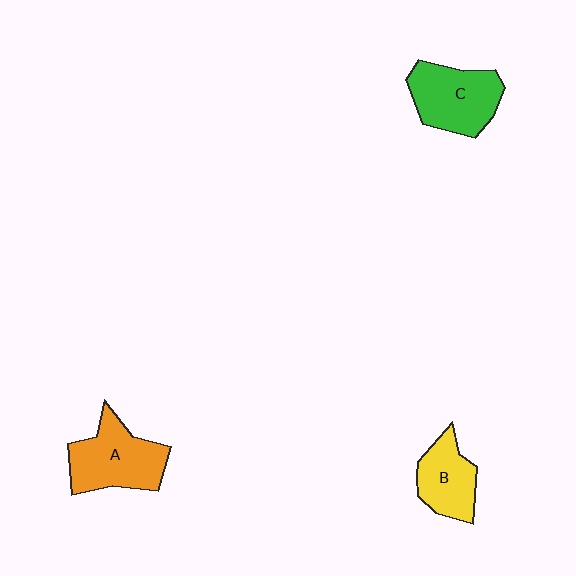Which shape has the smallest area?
Shape B (yellow).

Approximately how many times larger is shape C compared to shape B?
Approximately 1.3 times.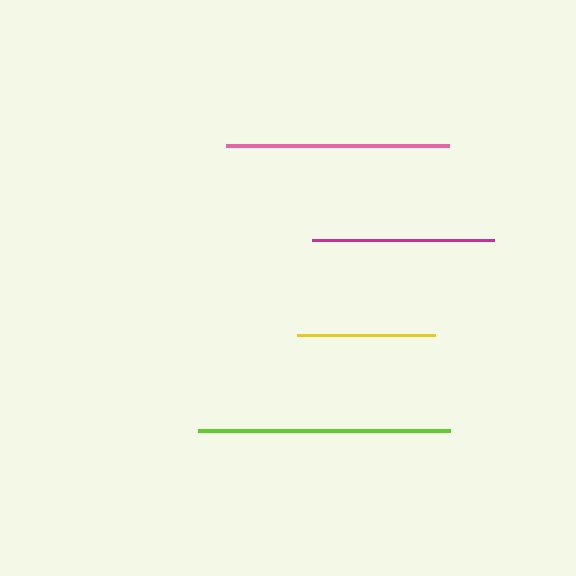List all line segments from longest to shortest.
From longest to shortest: lime, pink, magenta, yellow.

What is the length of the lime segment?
The lime segment is approximately 252 pixels long.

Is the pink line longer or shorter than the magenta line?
The pink line is longer than the magenta line.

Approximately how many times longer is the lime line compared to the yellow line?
The lime line is approximately 1.8 times the length of the yellow line.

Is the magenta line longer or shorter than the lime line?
The lime line is longer than the magenta line.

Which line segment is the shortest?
The yellow line is the shortest at approximately 138 pixels.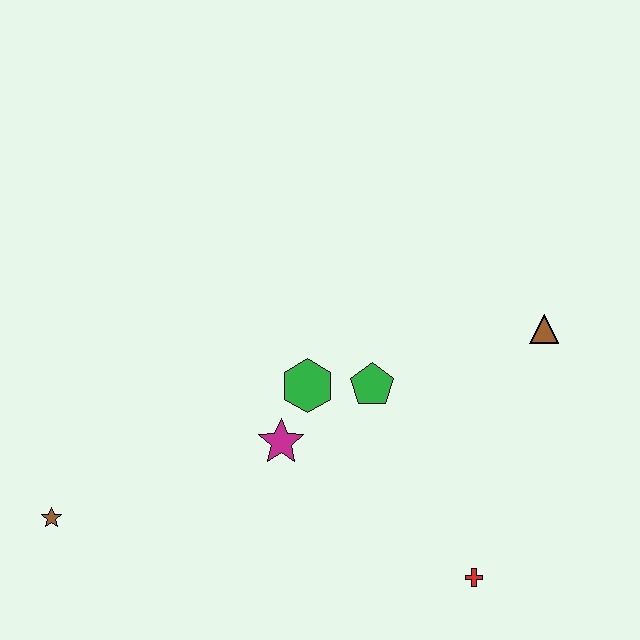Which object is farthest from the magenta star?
The brown triangle is farthest from the magenta star.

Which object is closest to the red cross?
The green pentagon is closest to the red cross.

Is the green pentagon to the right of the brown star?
Yes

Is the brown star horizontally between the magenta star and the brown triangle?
No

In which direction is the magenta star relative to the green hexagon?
The magenta star is below the green hexagon.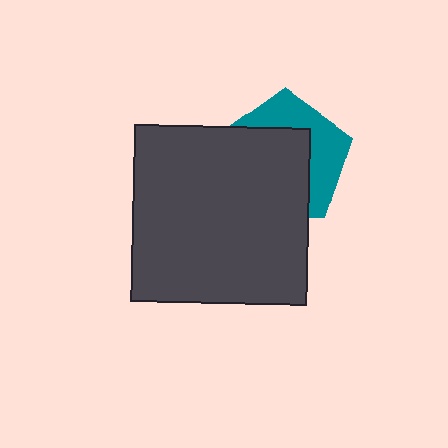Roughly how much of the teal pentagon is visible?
A small part of it is visible (roughly 39%).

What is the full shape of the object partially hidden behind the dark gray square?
The partially hidden object is a teal pentagon.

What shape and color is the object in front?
The object in front is a dark gray square.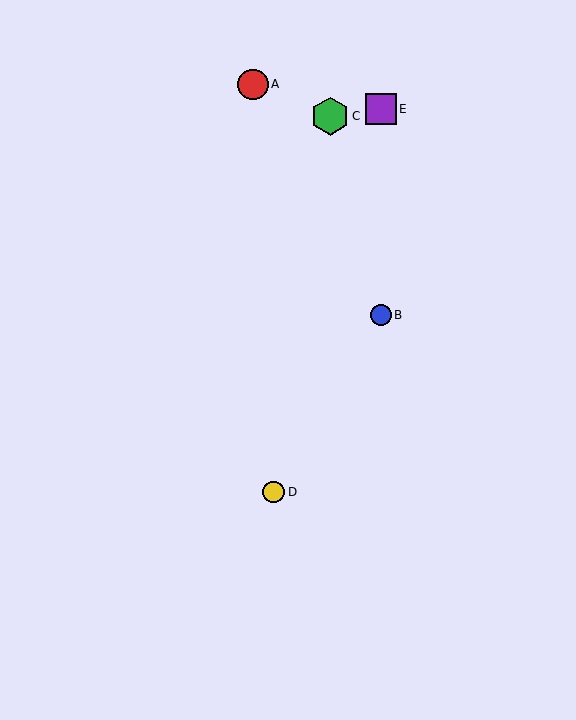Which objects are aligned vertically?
Objects B, E are aligned vertically.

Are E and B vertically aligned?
Yes, both are at x≈381.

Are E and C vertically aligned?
No, E is at x≈381 and C is at x≈330.